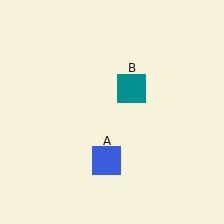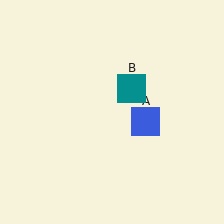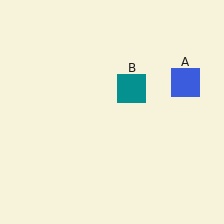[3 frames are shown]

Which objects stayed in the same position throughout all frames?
Teal square (object B) remained stationary.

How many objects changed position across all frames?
1 object changed position: blue square (object A).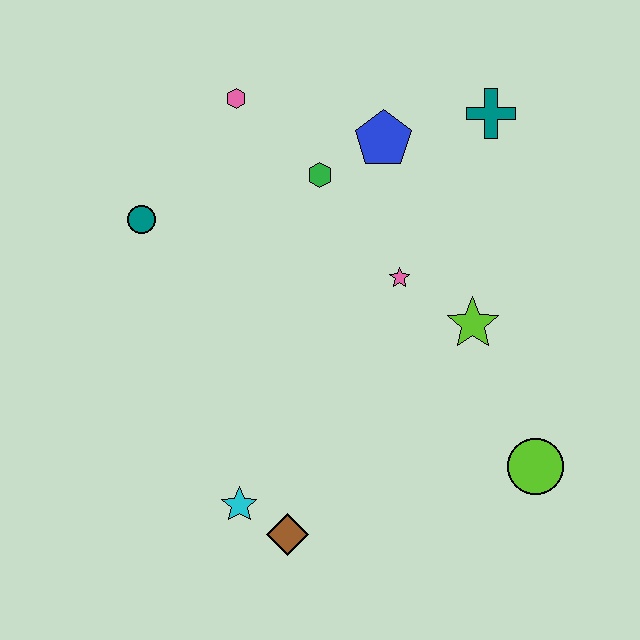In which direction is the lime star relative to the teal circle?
The lime star is to the right of the teal circle.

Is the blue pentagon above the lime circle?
Yes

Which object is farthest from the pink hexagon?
The lime circle is farthest from the pink hexagon.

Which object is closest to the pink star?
The lime star is closest to the pink star.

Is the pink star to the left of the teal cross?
Yes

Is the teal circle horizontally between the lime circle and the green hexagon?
No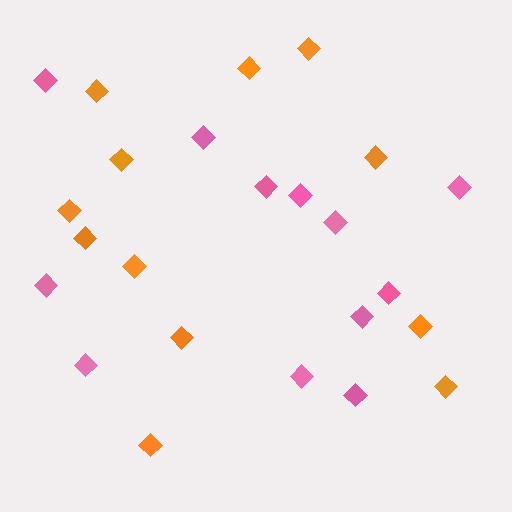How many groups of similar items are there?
There are 2 groups: one group of orange diamonds (12) and one group of pink diamonds (12).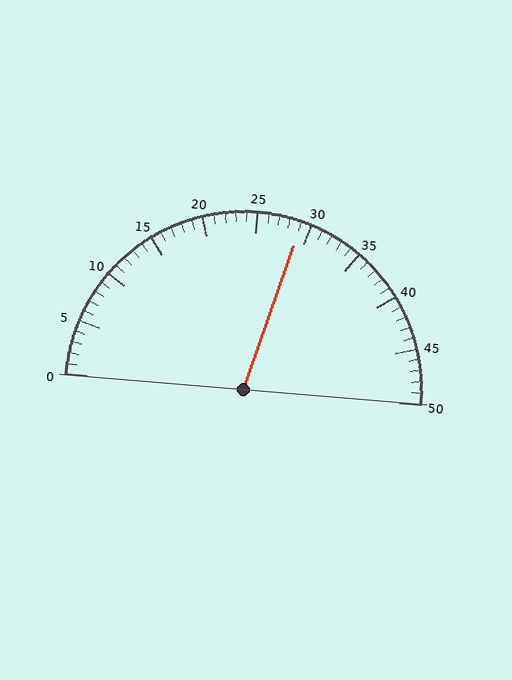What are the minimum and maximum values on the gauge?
The gauge ranges from 0 to 50.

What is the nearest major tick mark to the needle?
The nearest major tick mark is 30.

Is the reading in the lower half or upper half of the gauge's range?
The reading is in the upper half of the range (0 to 50).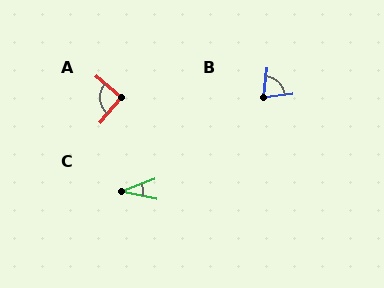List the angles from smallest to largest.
C (33°), B (76°), A (90°).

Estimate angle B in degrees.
Approximately 76 degrees.